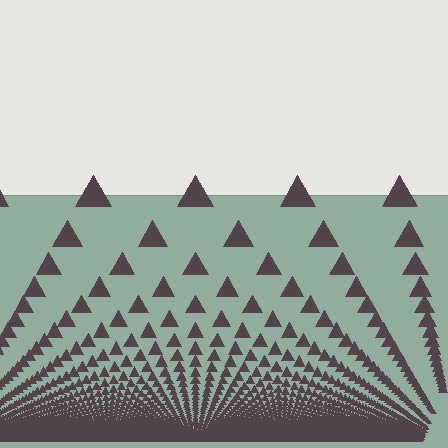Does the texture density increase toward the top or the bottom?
Density increases toward the bottom.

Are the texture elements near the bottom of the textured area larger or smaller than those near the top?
Smaller. The gradient is inverted — elements near the bottom are smaller and denser.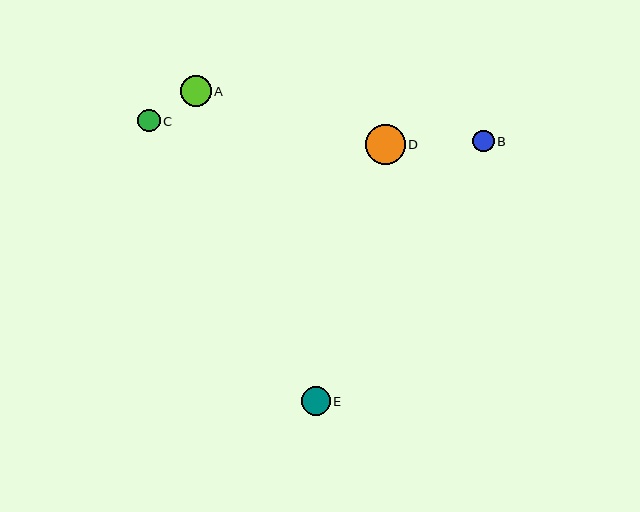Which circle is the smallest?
Circle B is the smallest with a size of approximately 21 pixels.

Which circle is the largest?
Circle D is the largest with a size of approximately 40 pixels.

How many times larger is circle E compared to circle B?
Circle E is approximately 1.4 times the size of circle B.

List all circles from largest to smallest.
From largest to smallest: D, A, E, C, B.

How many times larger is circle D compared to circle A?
Circle D is approximately 1.3 times the size of circle A.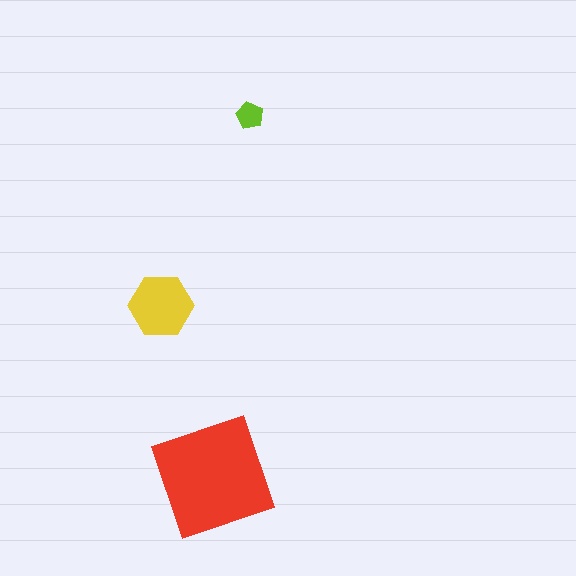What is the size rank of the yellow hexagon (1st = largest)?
2nd.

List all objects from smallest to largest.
The lime pentagon, the yellow hexagon, the red square.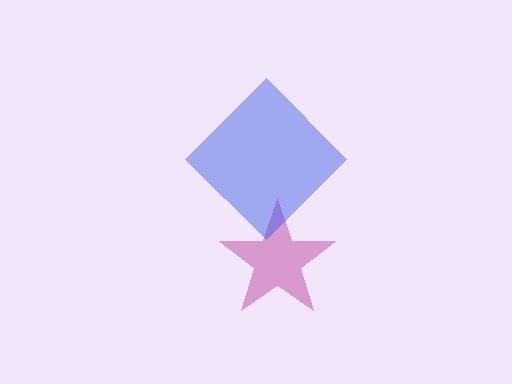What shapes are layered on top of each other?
The layered shapes are: a magenta star, a blue diamond.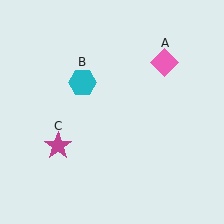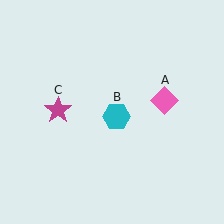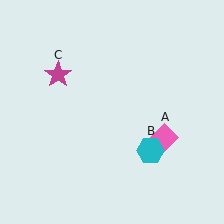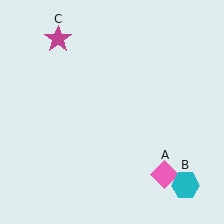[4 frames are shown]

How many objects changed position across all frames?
3 objects changed position: pink diamond (object A), cyan hexagon (object B), magenta star (object C).